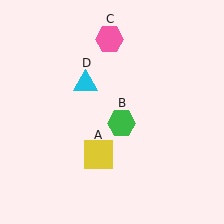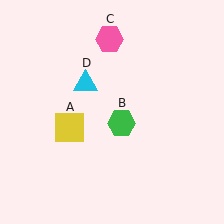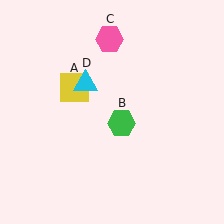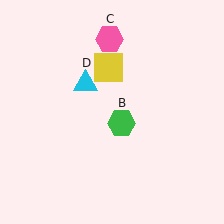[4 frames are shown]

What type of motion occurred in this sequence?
The yellow square (object A) rotated clockwise around the center of the scene.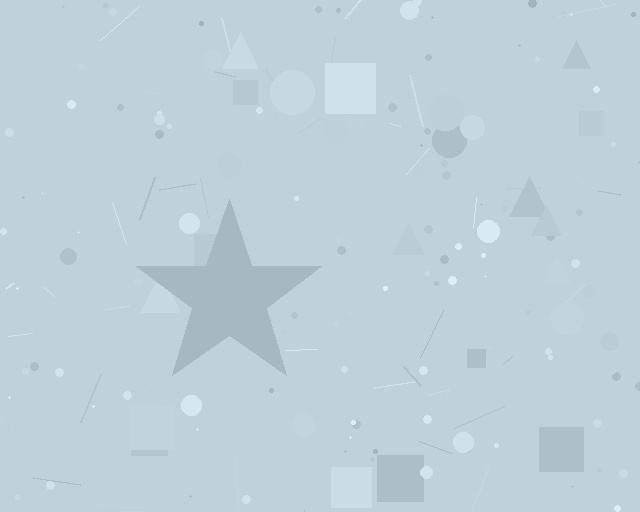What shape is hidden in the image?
A star is hidden in the image.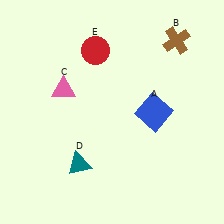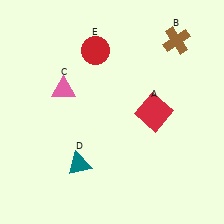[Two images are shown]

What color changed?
The square (A) changed from blue in Image 1 to red in Image 2.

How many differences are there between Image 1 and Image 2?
There is 1 difference between the two images.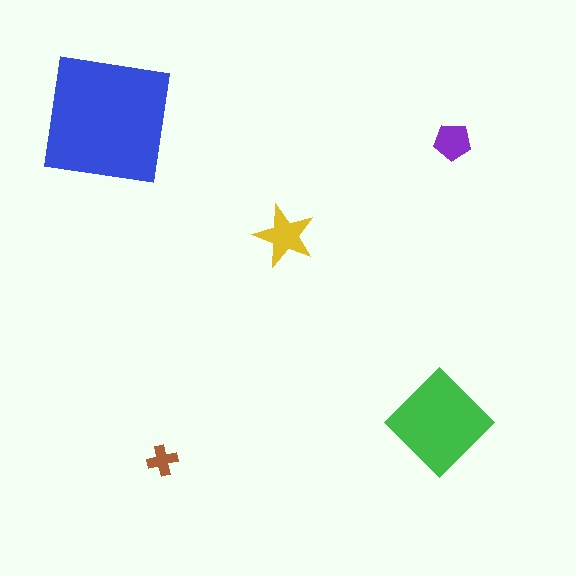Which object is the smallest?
The brown cross.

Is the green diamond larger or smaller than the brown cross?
Larger.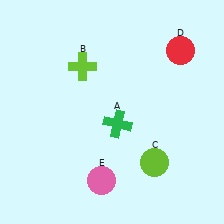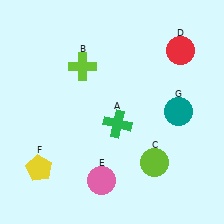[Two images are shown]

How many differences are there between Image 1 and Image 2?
There are 2 differences between the two images.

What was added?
A yellow pentagon (F), a teal circle (G) were added in Image 2.